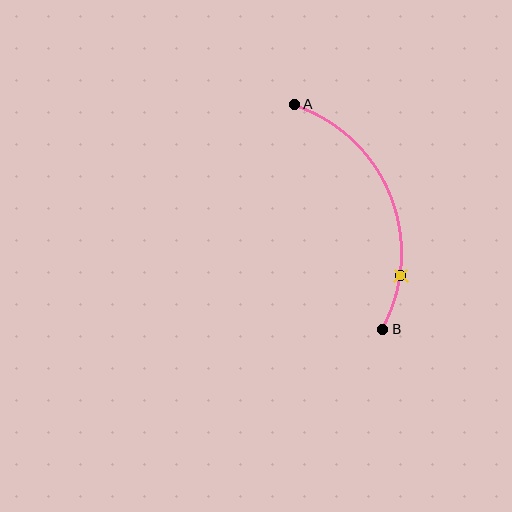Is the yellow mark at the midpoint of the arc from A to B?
No. The yellow mark lies on the arc but is closer to endpoint B. The arc midpoint would be at the point on the curve equidistant along the arc from both A and B.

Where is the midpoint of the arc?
The arc midpoint is the point on the curve farthest from the straight line joining A and B. It sits to the right of that line.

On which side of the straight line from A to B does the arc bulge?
The arc bulges to the right of the straight line connecting A and B.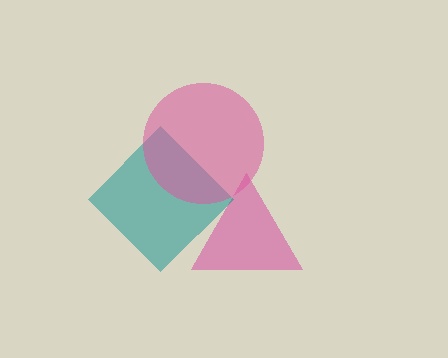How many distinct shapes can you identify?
There are 3 distinct shapes: a magenta triangle, a teal diamond, a pink circle.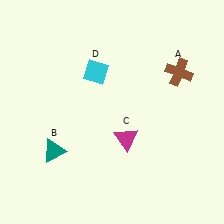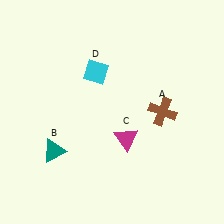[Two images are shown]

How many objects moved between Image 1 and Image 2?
1 object moved between the two images.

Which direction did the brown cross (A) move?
The brown cross (A) moved down.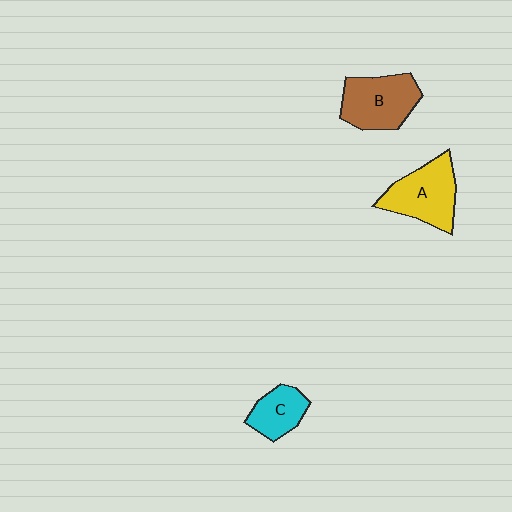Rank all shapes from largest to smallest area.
From largest to smallest: A (yellow), B (brown), C (cyan).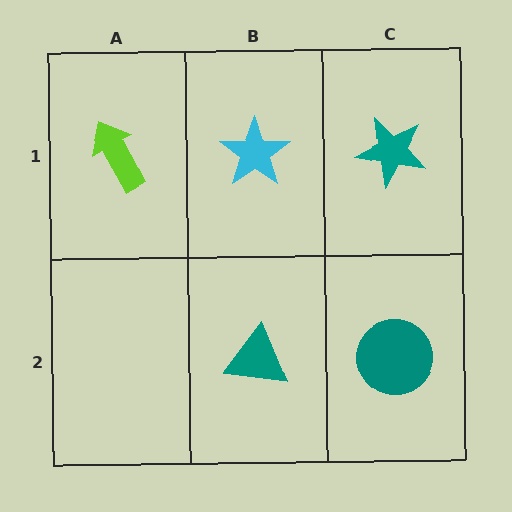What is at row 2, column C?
A teal circle.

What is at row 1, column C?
A teal star.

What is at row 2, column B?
A teal triangle.